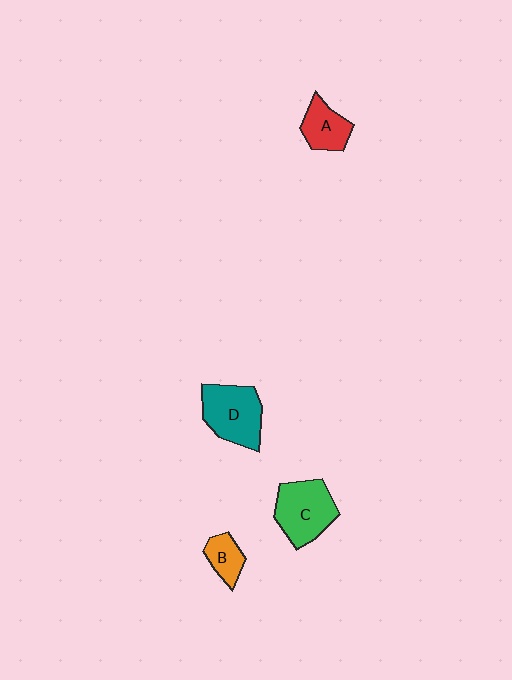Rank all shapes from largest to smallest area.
From largest to smallest: D (teal), C (green), A (red), B (orange).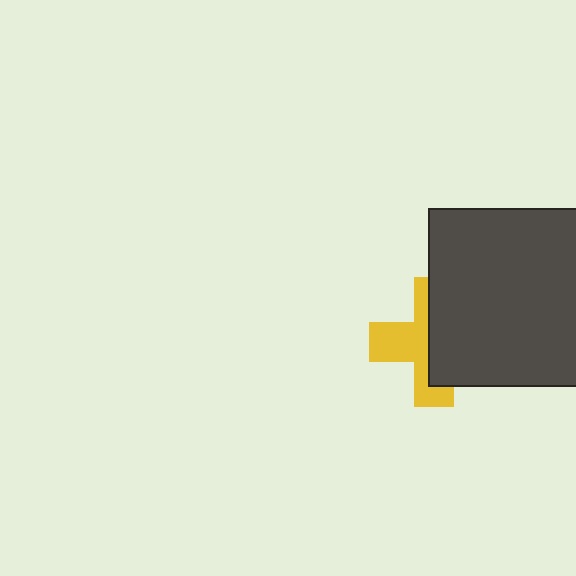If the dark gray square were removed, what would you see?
You would see the complete yellow cross.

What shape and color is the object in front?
The object in front is a dark gray square.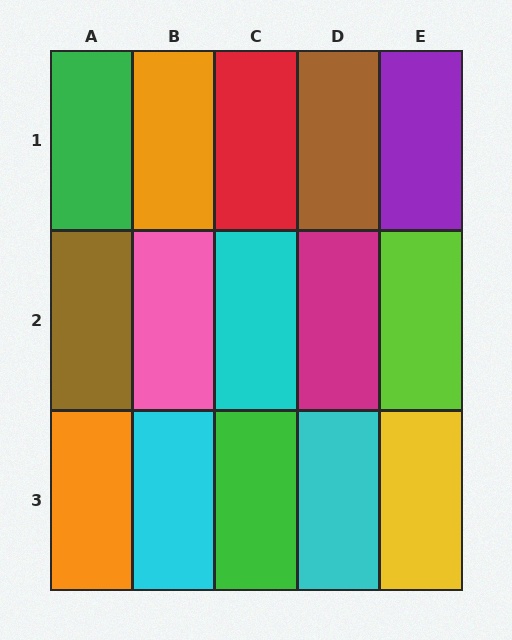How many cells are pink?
1 cell is pink.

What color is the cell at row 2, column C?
Cyan.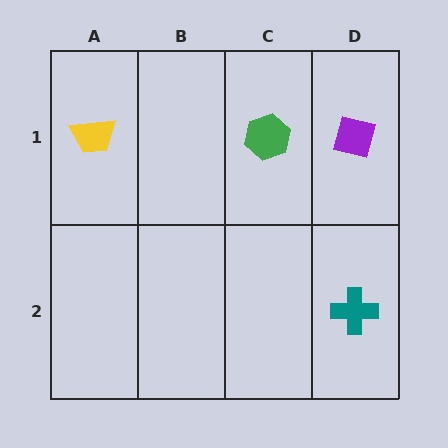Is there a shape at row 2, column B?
No, that cell is empty.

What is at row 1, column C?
A green hexagon.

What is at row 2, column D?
A teal cross.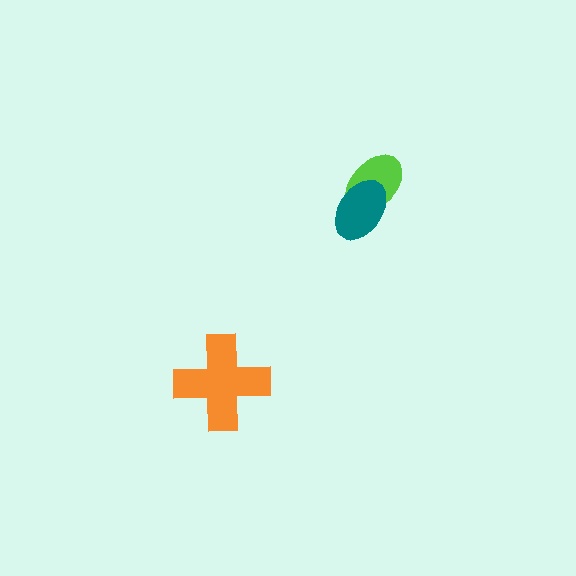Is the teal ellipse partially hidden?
No, no other shape covers it.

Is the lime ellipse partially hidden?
Yes, it is partially covered by another shape.